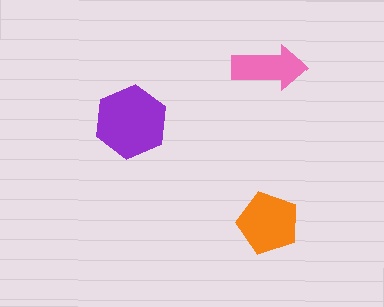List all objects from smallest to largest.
The pink arrow, the orange pentagon, the purple hexagon.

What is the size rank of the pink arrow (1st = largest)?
3rd.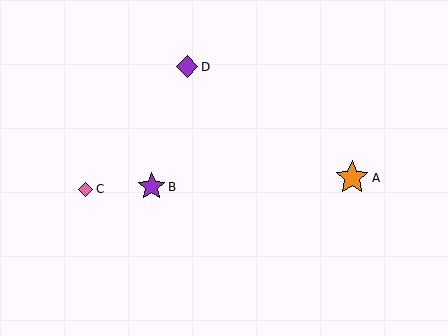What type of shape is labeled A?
Shape A is an orange star.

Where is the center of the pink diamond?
The center of the pink diamond is at (86, 189).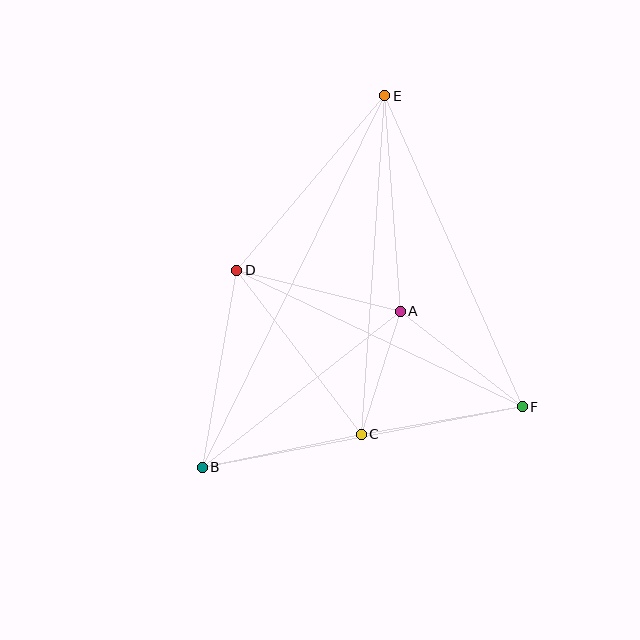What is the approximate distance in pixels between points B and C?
The distance between B and C is approximately 162 pixels.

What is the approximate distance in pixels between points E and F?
The distance between E and F is approximately 340 pixels.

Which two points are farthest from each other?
Points B and E are farthest from each other.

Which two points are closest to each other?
Points A and C are closest to each other.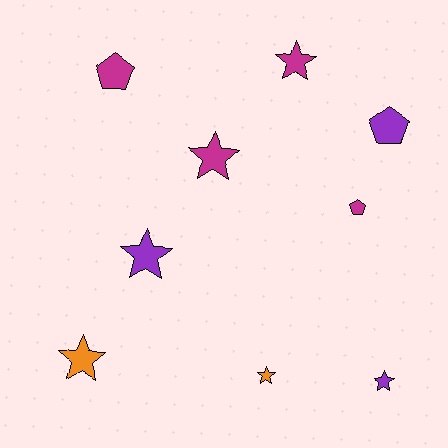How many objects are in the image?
There are 9 objects.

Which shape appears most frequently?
Star, with 6 objects.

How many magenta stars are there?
There are 2 magenta stars.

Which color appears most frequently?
Magenta, with 4 objects.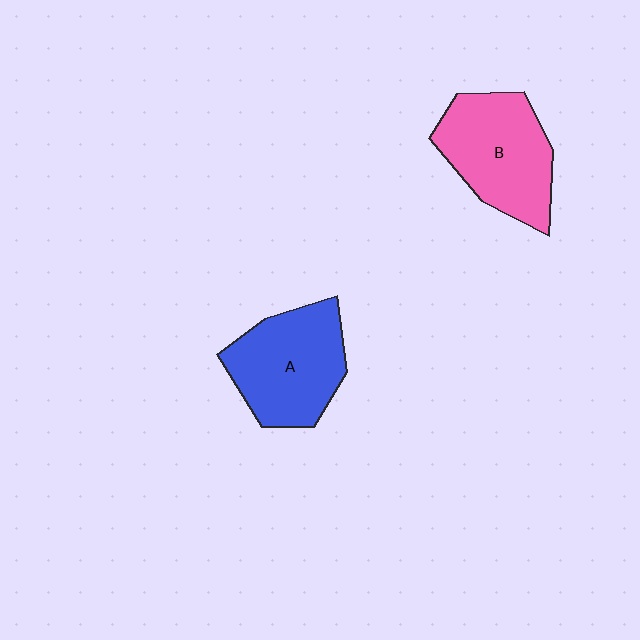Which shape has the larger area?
Shape B (pink).